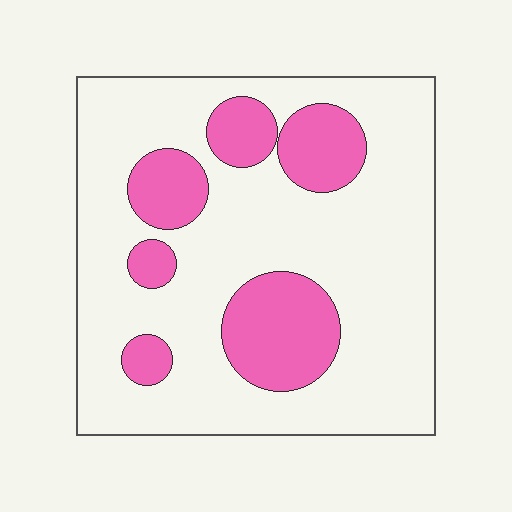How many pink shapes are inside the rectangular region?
6.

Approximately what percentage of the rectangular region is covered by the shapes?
Approximately 25%.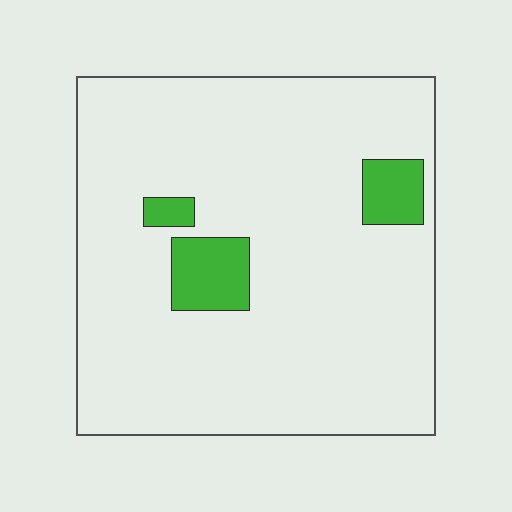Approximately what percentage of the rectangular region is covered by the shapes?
Approximately 10%.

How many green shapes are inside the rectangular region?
3.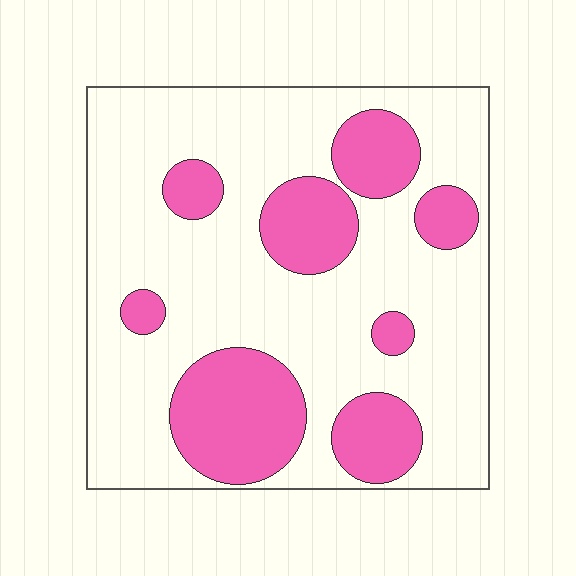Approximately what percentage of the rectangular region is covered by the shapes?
Approximately 30%.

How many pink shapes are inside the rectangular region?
8.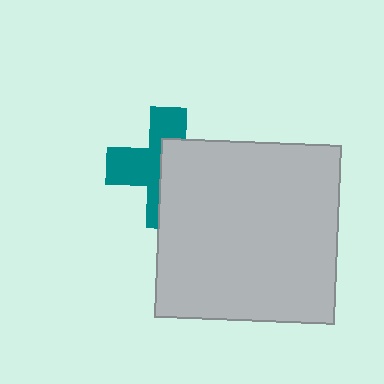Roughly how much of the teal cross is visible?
About half of it is visible (roughly 50%).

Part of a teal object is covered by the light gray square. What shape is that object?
It is a cross.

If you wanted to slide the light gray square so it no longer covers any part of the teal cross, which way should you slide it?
Slide it right — that is the most direct way to separate the two shapes.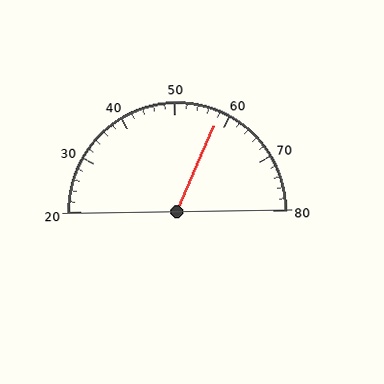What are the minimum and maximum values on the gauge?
The gauge ranges from 20 to 80.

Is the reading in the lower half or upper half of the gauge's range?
The reading is in the upper half of the range (20 to 80).